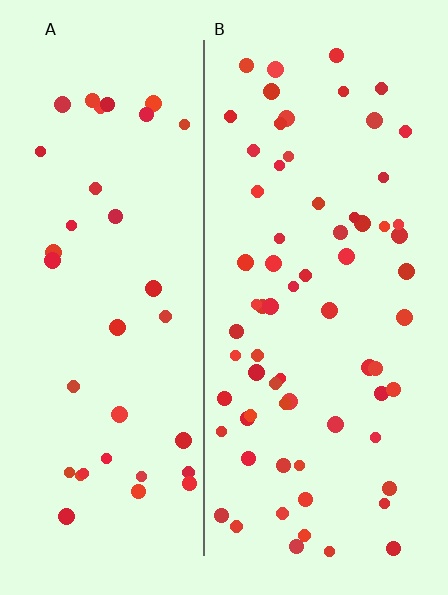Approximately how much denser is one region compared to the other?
Approximately 1.9× — region B over region A.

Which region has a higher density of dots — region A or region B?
B (the right).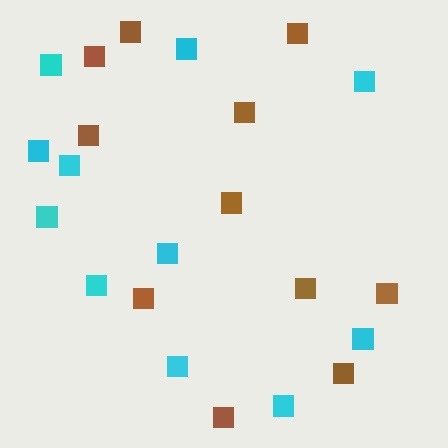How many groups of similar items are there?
There are 2 groups: one group of cyan squares (11) and one group of brown squares (11).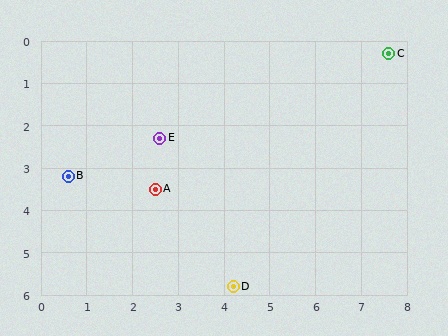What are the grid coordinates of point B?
Point B is at approximately (0.6, 3.2).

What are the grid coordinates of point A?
Point A is at approximately (2.5, 3.5).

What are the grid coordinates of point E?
Point E is at approximately (2.6, 2.3).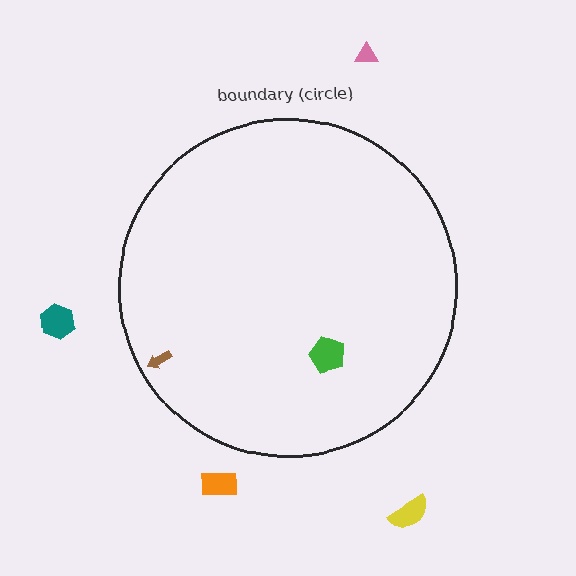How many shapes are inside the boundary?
2 inside, 4 outside.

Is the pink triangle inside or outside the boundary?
Outside.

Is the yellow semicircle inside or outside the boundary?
Outside.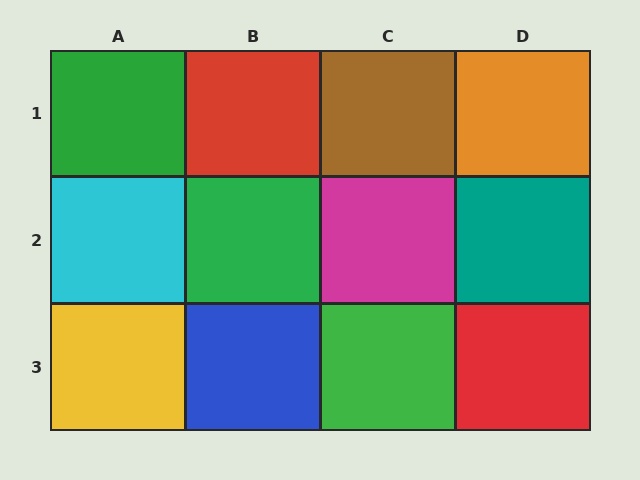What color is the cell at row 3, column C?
Green.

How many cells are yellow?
1 cell is yellow.